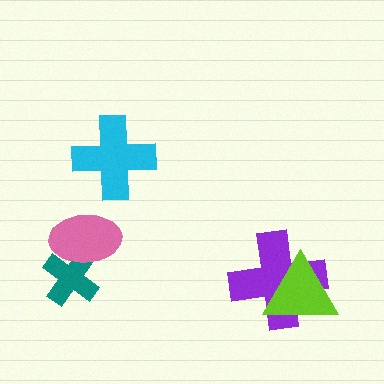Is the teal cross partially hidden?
Yes, it is partially covered by another shape.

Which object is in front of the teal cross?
The pink ellipse is in front of the teal cross.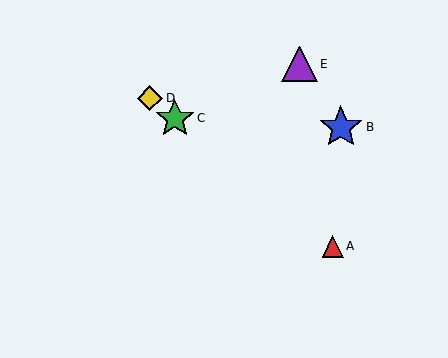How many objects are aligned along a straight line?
3 objects (A, C, D) are aligned along a straight line.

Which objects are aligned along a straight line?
Objects A, C, D are aligned along a straight line.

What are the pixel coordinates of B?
Object B is at (341, 127).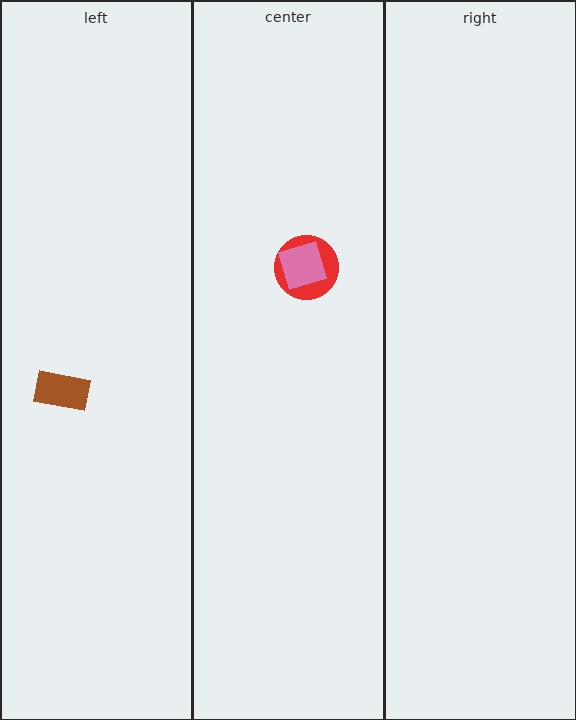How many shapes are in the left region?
1.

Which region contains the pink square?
The center region.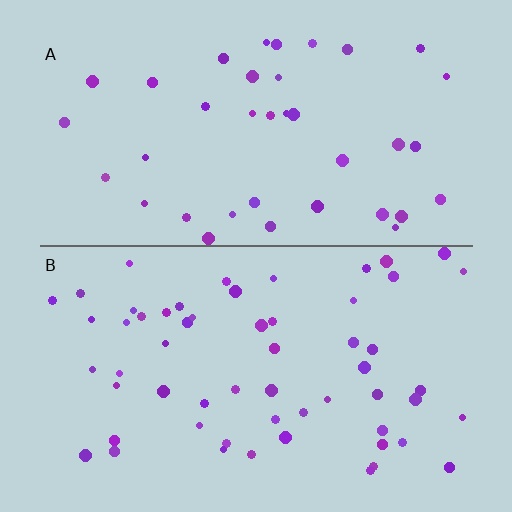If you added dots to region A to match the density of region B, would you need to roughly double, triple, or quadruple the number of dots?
Approximately double.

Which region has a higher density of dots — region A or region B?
B (the bottom).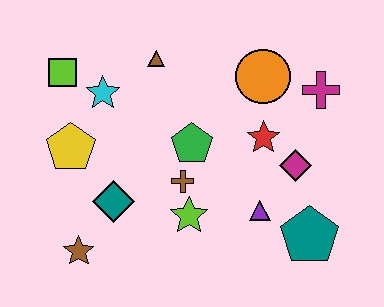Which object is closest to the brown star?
The teal diamond is closest to the brown star.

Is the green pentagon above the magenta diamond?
Yes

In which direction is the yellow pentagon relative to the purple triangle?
The yellow pentagon is to the left of the purple triangle.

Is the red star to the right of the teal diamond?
Yes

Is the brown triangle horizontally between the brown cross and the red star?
No